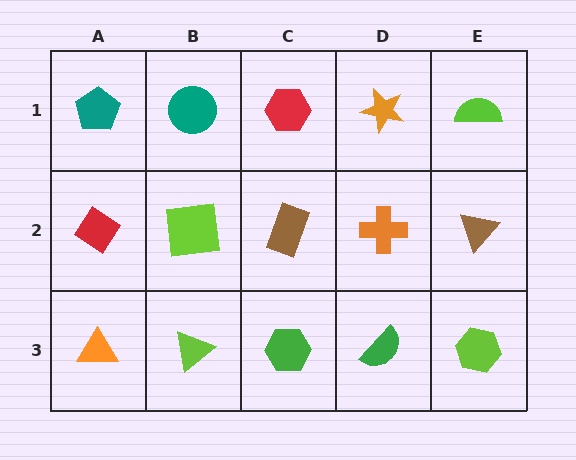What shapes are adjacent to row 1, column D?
An orange cross (row 2, column D), a red hexagon (row 1, column C), a lime semicircle (row 1, column E).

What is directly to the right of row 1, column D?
A lime semicircle.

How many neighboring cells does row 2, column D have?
4.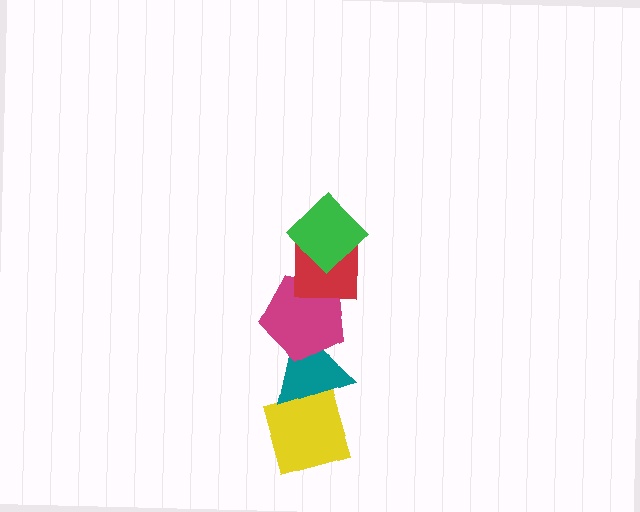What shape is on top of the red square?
The green diamond is on top of the red square.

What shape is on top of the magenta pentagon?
The red square is on top of the magenta pentagon.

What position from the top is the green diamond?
The green diamond is 1st from the top.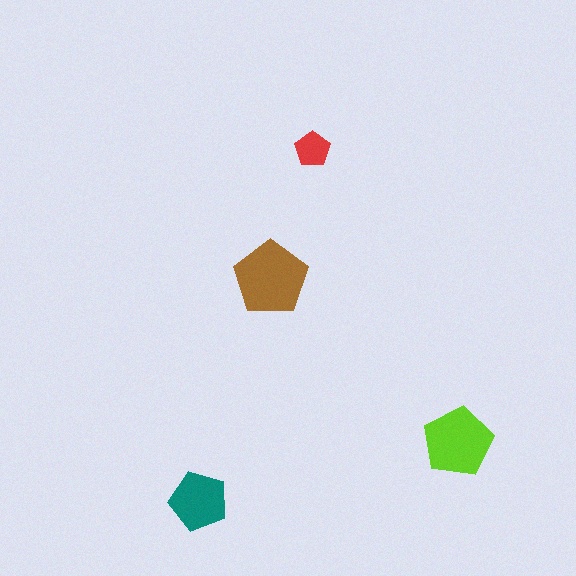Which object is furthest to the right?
The lime pentagon is rightmost.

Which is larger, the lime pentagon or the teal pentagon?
The lime one.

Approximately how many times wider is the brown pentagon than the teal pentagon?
About 1.5 times wider.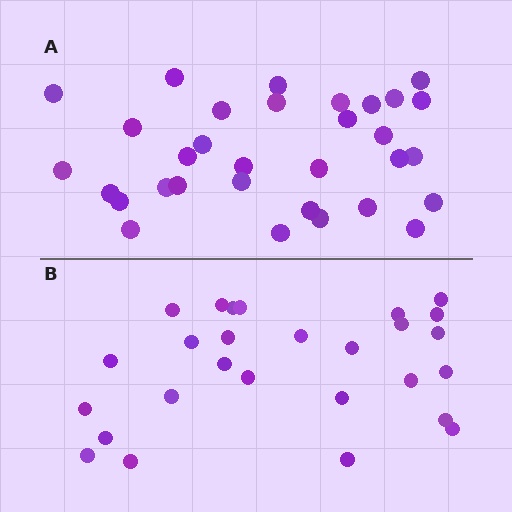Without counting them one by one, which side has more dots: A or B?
Region A (the top region) has more dots.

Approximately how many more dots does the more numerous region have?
Region A has about 5 more dots than region B.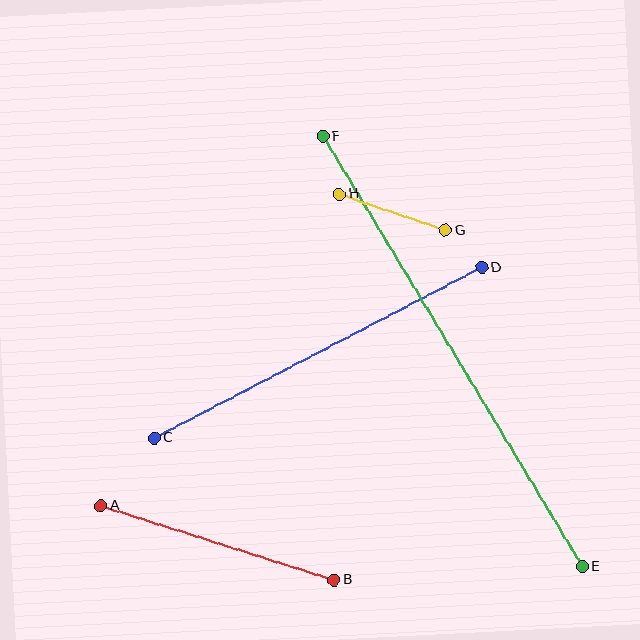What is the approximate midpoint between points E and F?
The midpoint is at approximately (452, 351) pixels.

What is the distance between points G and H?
The distance is approximately 112 pixels.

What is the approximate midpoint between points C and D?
The midpoint is at approximately (318, 353) pixels.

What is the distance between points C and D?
The distance is approximately 369 pixels.